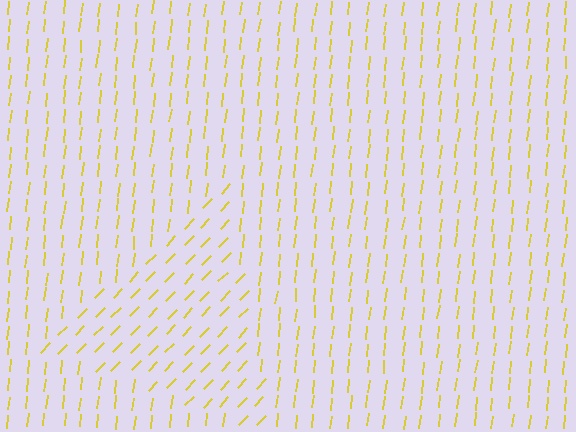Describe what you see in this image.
The image is filled with small yellow line segments. A triangle region in the image has lines oriented differently from the surrounding lines, creating a visible texture boundary.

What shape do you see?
I see a triangle.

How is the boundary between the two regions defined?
The boundary is defined purely by a change in line orientation (approximately 38 degrees difference). All lines are the same color and thickness.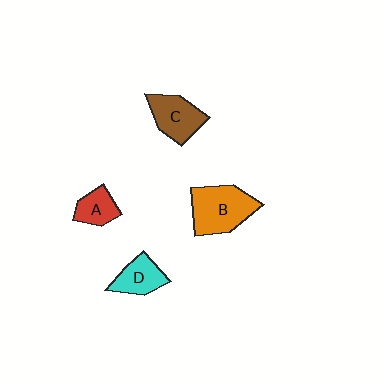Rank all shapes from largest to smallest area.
From largest to smallest: B (orange), C (brown), D (cyan), A (red).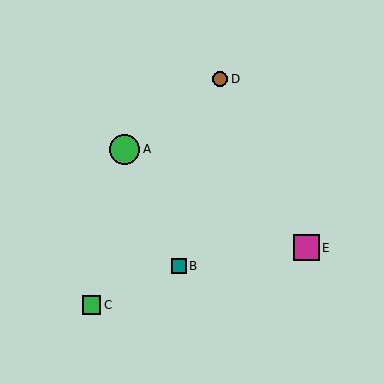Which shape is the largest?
The green circle (labeled A) is the largest.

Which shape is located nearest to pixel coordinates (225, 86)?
The brown circle (labeled D) at (220, 79) is nearest to that location.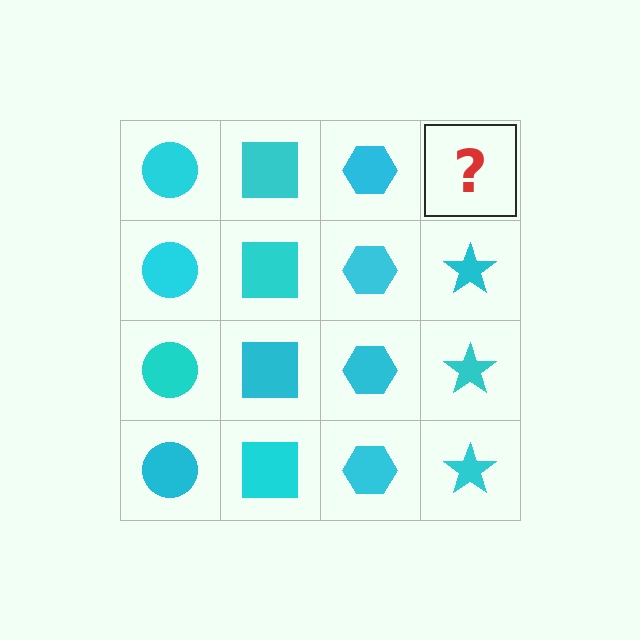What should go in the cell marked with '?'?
The missing cell should contain a cyan star.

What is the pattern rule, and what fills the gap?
The rule is that each column has a consistent shape. The gap should be filled with a cyan star.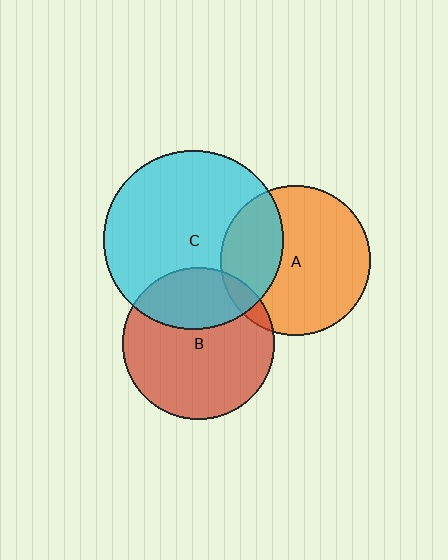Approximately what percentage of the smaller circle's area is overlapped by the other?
Approximately 30%.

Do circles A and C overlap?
Yes.